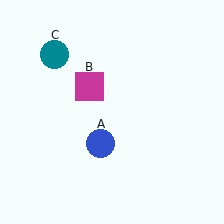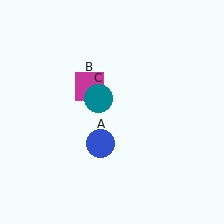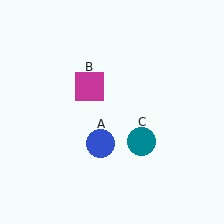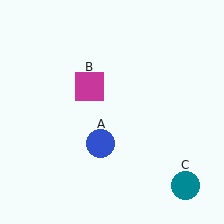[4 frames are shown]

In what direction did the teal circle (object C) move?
The teal circle (object C) moved down and to the right.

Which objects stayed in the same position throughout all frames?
Blue circle (object A) and magenta square (object B) remained stationary.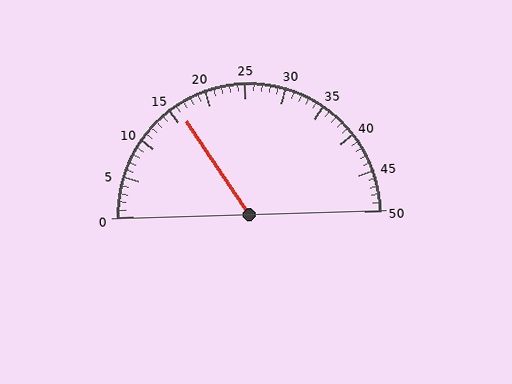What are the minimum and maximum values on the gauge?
The gauge ranges from 0 to 50.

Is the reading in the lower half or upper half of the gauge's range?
The reading is in the lower half of the range (0 to 50).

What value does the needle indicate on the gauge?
The needle indicates approximately 16.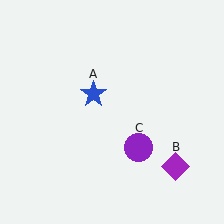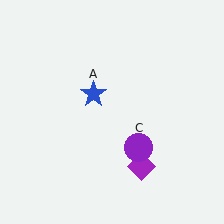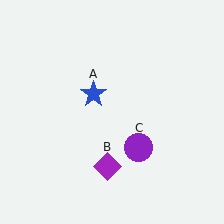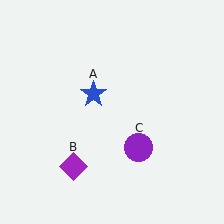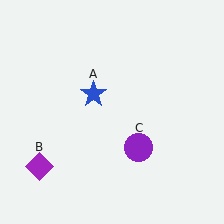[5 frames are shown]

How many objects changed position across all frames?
1 object changed position: purple diamond (object B).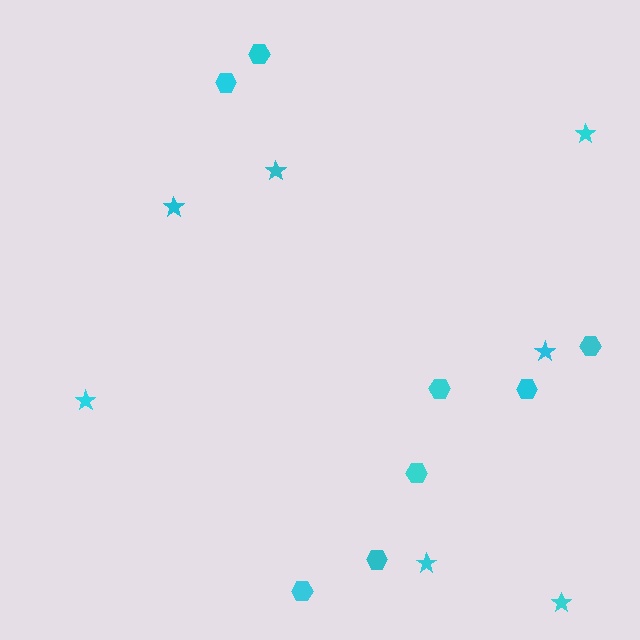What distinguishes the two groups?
There are 2 groups: one group of stars (7) and one group of hexagons (8).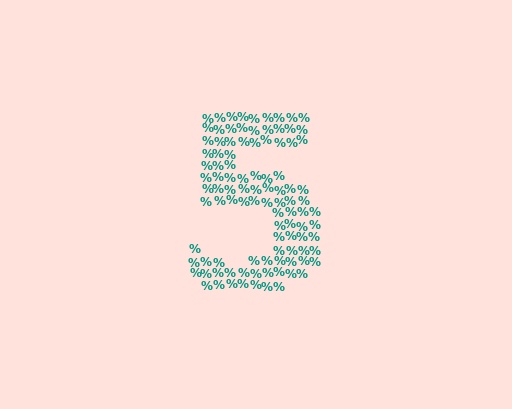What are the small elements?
The small elements are percent signs.